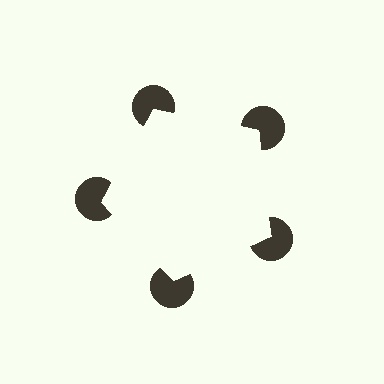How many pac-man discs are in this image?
There are 5 — one at each vertex of the illusory pentagon.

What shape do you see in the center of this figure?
An illusory pentagon — its edges are inferred from the aligned wedge cuts in the pac-man discs, not physically drawn.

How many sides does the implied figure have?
5 sides.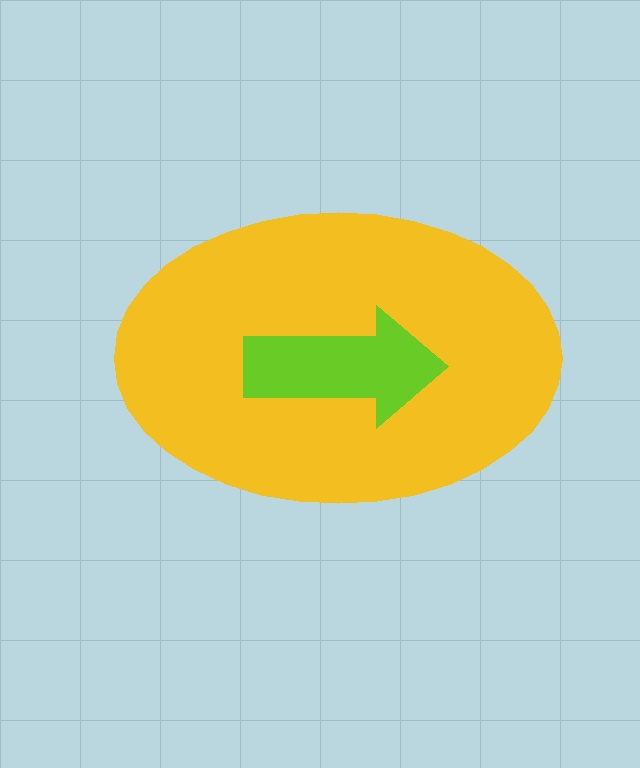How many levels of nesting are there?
2.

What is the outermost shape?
The yellow ellipse.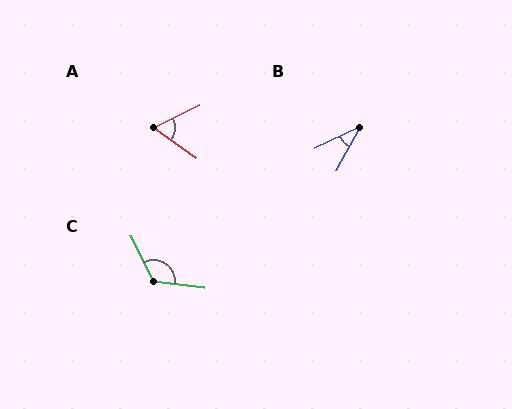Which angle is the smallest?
B, at approximately 36 degrees.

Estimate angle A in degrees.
Approximately 61 degrees.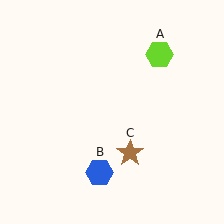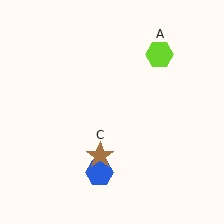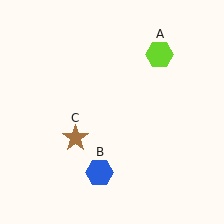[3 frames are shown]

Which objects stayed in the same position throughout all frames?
Lime hexagon (object A) and blue hexagon (object B) remained stationary.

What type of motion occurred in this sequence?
The brown star (object C) rotated clockwise around the center of the scene.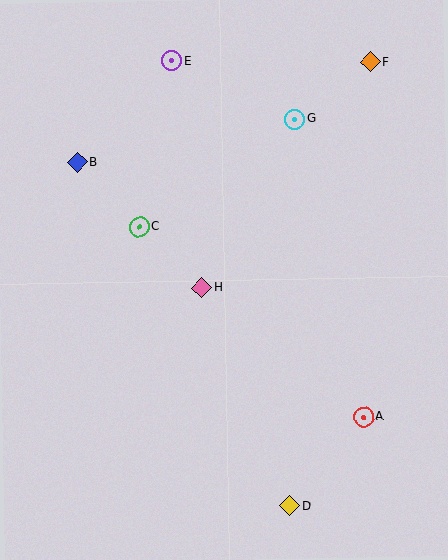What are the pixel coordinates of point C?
Point C is at (139, 227).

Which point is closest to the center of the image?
Point H at (202, 288) is closest to the center.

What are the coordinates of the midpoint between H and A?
The midpoint between H and A is at (283, 352).